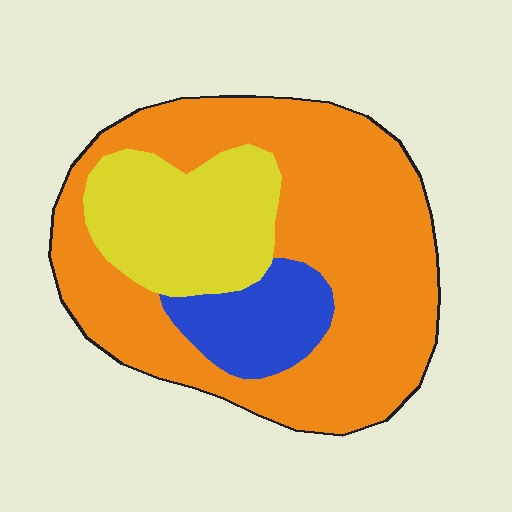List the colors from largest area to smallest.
From largest to smallest: orange, yellow, blue.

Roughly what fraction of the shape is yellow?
Yellow takes up about one quarter (1/4) of the shape.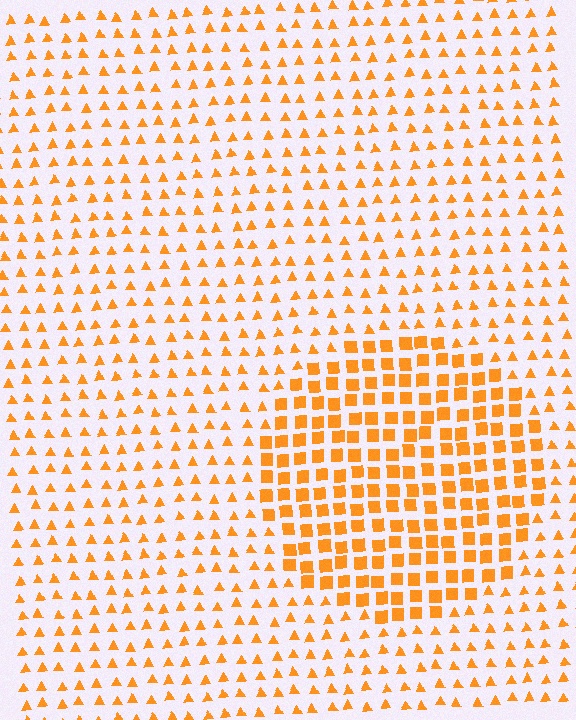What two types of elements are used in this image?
The image uses squares inside the circle region and triangles outside it.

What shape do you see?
I see a circle.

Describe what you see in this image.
The image is filled with small orange elements arranged in a uniform grid. A circle-shaped region contains squares, while the surrounding area contains triangles. The boundary is defined purely by the change in element shape.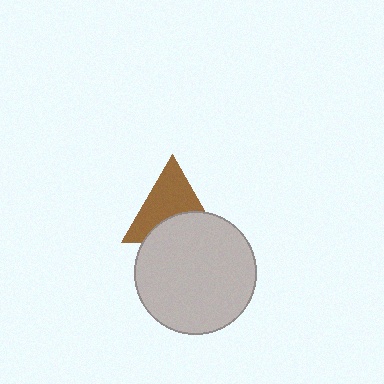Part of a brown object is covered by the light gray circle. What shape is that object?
It is a triangle.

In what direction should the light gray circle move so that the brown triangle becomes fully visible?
The light gray circle should move down. That is the shortest direction to clear the overlap and leave the brown triangle fully visible.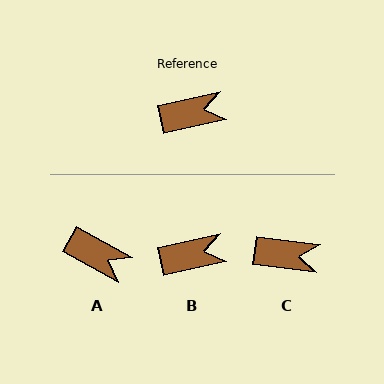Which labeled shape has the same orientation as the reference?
B.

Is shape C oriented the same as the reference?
No, it is off by about 20 degrees.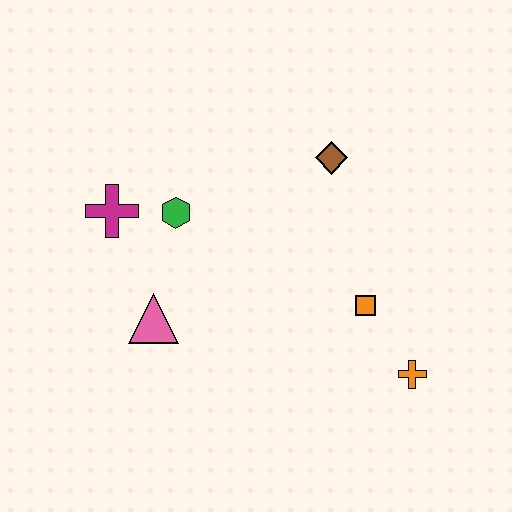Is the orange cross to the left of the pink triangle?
No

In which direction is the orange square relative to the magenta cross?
The orange square is to the right of the magenta cross.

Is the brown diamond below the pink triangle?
No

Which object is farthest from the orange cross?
The magenta cross is farthest from the orange cross.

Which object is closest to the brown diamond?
The orange square is closest to the brown diamond.